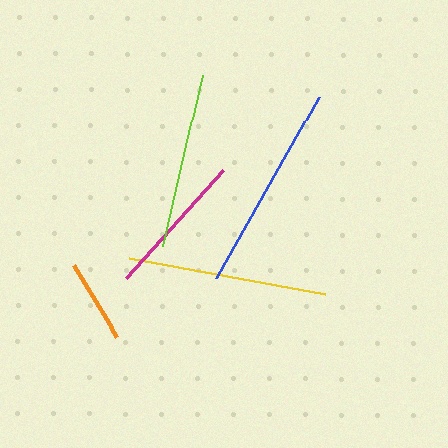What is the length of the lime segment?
The lime segment is approximately 175 pixels long.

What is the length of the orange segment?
The orange segment is approximately 84 pixels long.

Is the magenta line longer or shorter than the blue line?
The blue line is longer than the magenta line.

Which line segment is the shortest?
The orange line is the shortest at approximately 84 pixels.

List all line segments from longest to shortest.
From longest to shortest: blue, yellow, lime, magenta, orange.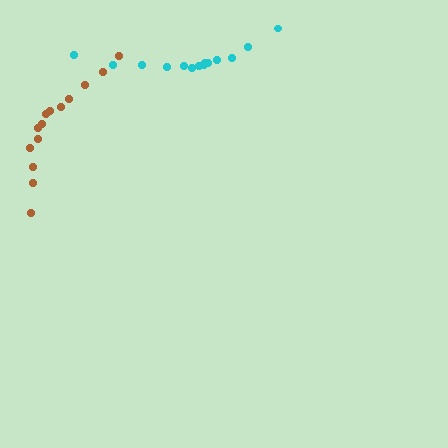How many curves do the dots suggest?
There are 2 distinct paths.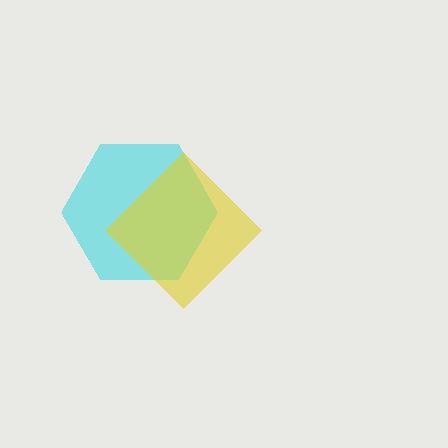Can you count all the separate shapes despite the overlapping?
Yes, there are 2 separate shapes.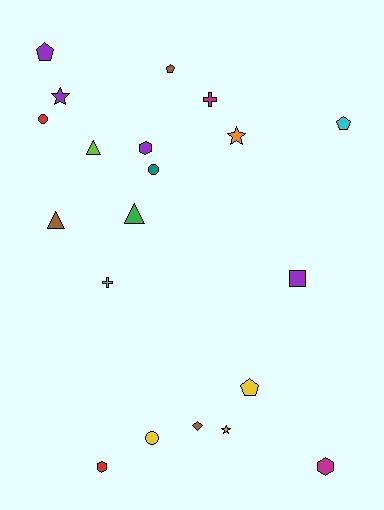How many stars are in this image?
There are 3 stars.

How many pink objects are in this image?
There are no pink objects.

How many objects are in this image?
There are 20 objects.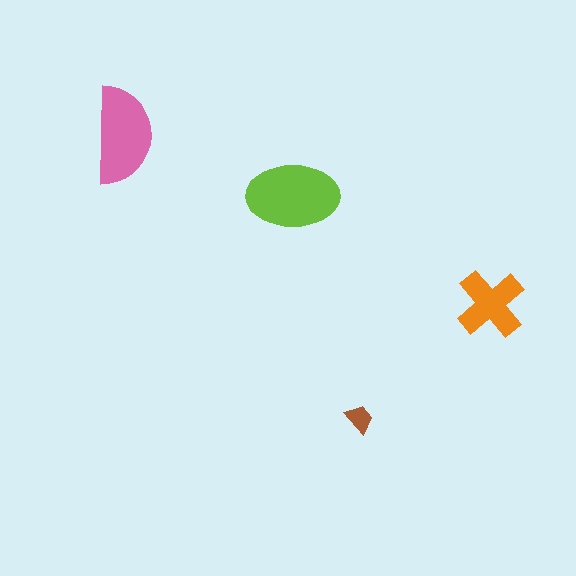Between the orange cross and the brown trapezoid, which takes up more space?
The orange cross.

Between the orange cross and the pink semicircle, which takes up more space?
The pink semicircle.